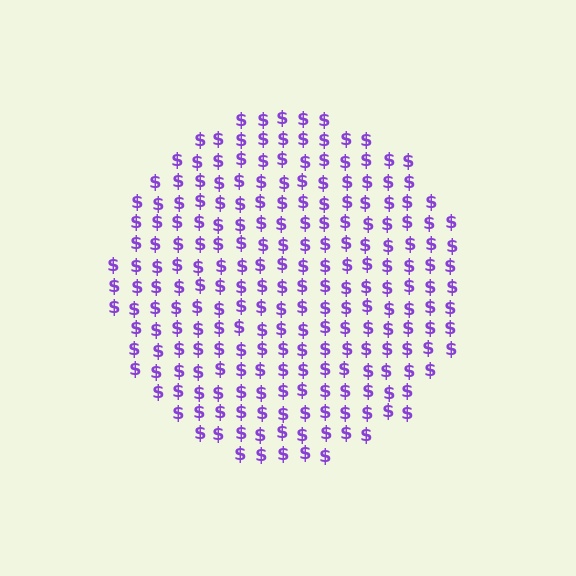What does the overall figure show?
The overall figure shows a circle.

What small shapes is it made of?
It is made of small dollar signs.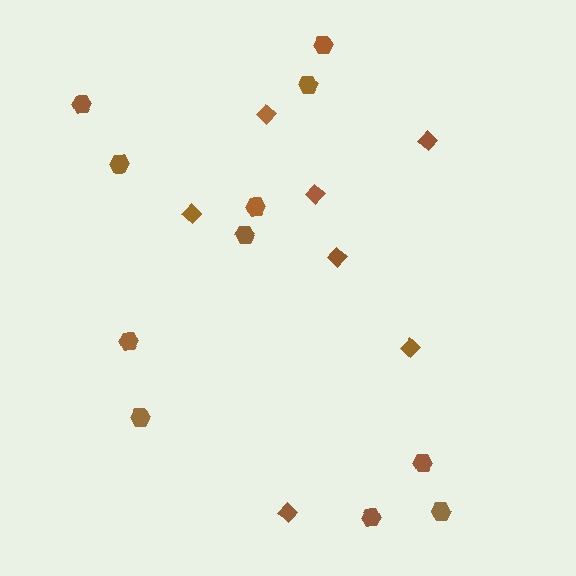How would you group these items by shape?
There are 2 groups: one group of diamonds (7) and one group of hexagons (11).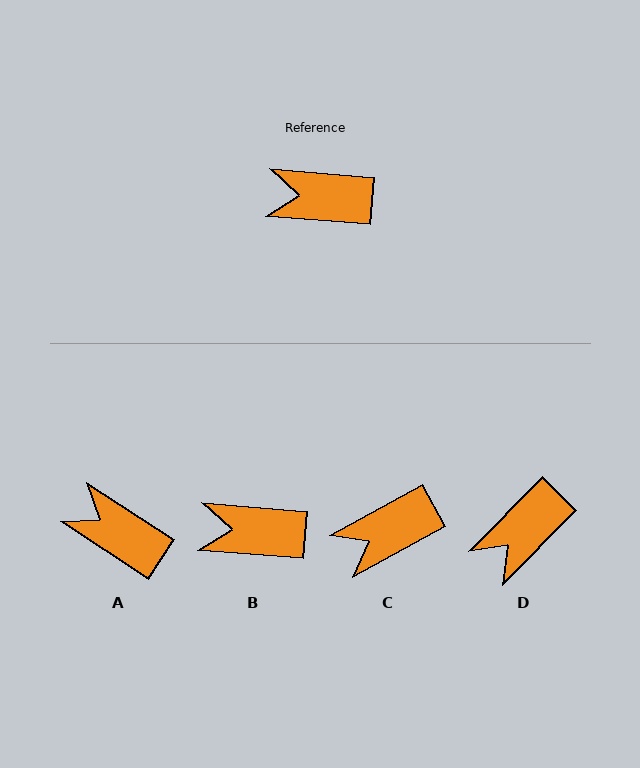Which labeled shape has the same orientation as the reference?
B.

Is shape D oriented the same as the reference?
No, it is off by about 50 degrees.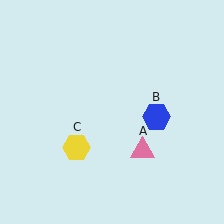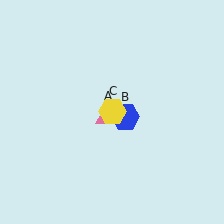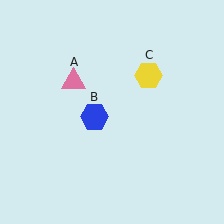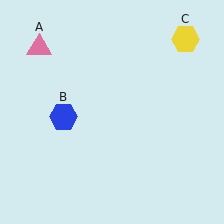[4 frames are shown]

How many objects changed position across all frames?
3 objects changed position: pink triangle (object A), blue hexagon (object B), yellow hexagon (object C).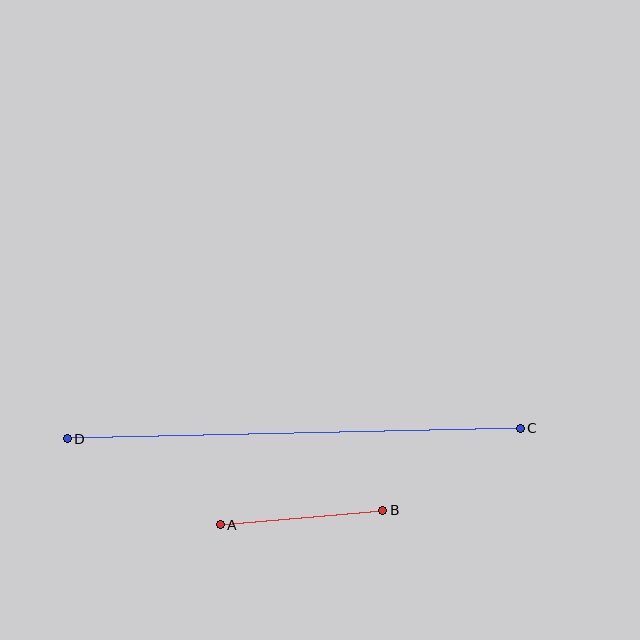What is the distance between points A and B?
The distance is approximately 163 pixels.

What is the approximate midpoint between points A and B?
The midpoint is at approximately (302, 518) pixels.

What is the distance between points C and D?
The distance is approximately 453 pixels.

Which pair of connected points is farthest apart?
Points C and D are farthest apart.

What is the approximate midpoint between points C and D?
The midpoint is at approximately (294, 433) pixels.